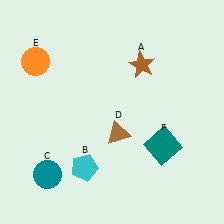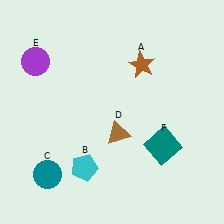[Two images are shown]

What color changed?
The circle (E) changed from orange in Image 1 to purple in Image 2.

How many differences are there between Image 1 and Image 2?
There is 1 difference between the two images.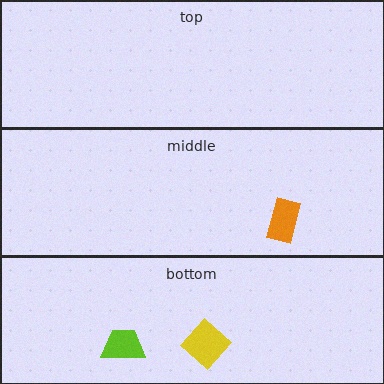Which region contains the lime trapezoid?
The bottom region.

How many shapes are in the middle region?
1.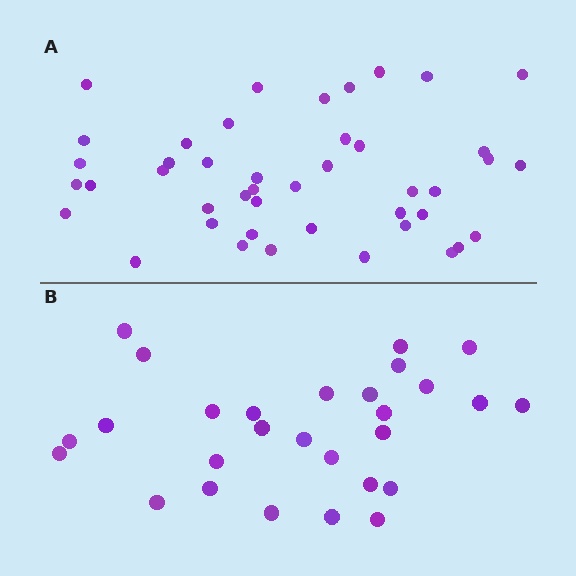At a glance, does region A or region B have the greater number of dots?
Region A (the top region) has more dots.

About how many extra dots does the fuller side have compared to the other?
Region A has approximately 15 more dots than region B.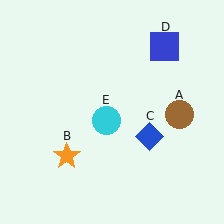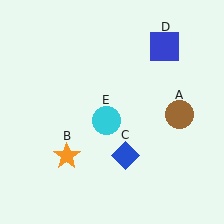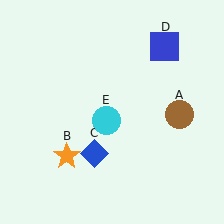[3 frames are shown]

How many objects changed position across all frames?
1 object changed position: blue diamond (object C).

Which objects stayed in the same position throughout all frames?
Brown circle (object A) and orange star (object B) and blue square (object D) and cyan circle (object E) remained stationary.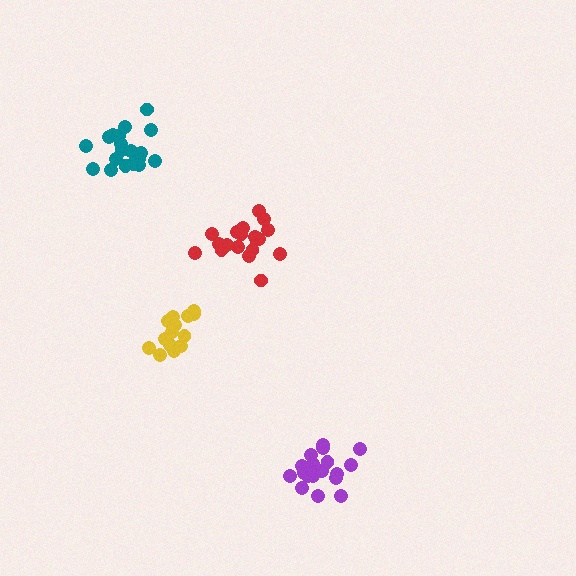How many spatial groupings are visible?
There are 4 spatial groupings.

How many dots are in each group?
Group 1: 14 dots, Group 2: 19 dots, Group 3: 19 dots, Group 4: 20 dots (72 total).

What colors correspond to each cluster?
The clusters are colored: yellow, purple, red, teal.